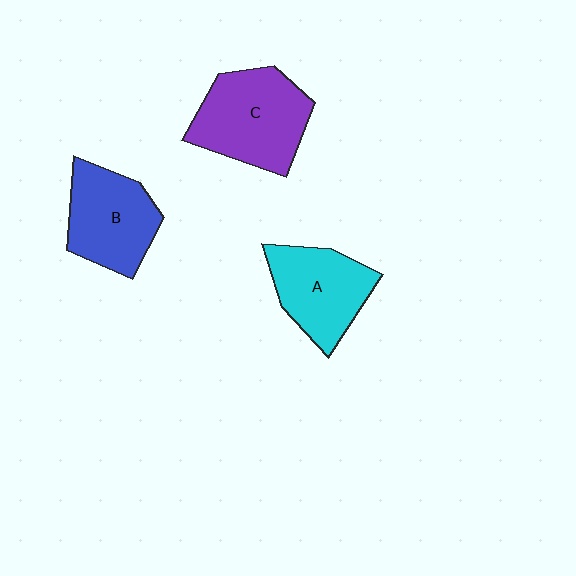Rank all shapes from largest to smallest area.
From largest to smallest: C (purple), B (blue), A (cyan).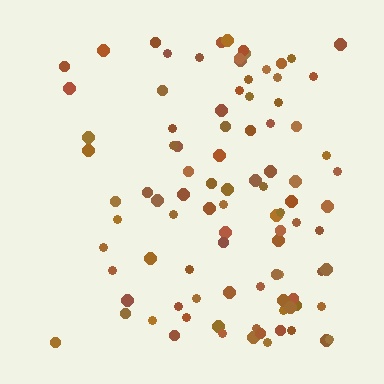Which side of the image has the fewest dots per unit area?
The left.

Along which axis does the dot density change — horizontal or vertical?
Horizontal.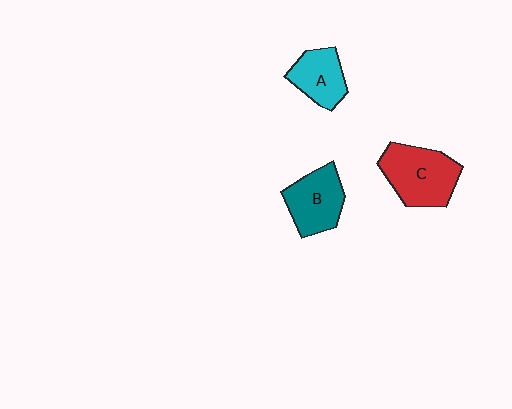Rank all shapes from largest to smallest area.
From largest to smallest: C (red), B (teal), A (cyan).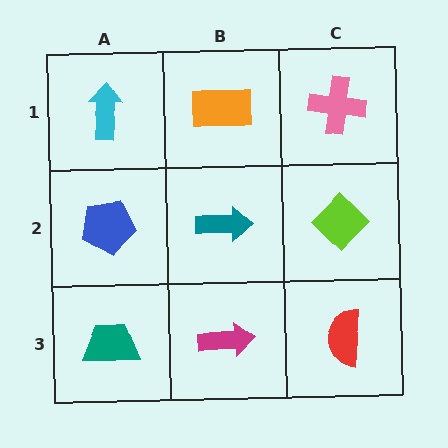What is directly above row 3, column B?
A teal arrow.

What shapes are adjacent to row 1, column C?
A lime diamond (row 2, column C), an orange rectangle (row 1, column B).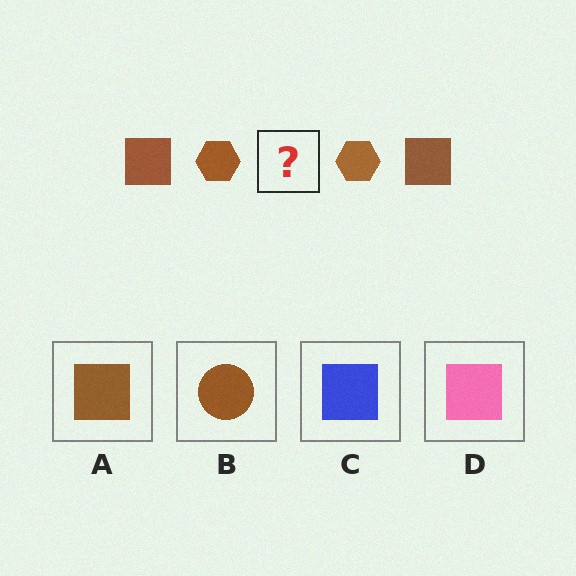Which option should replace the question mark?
Option A.